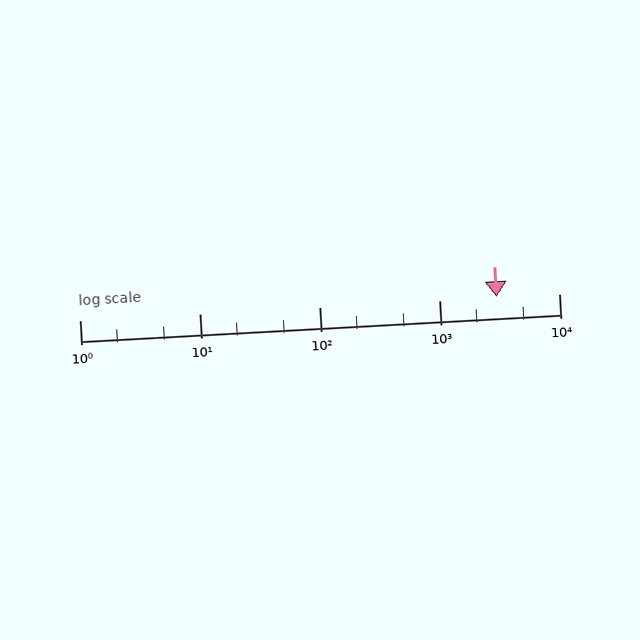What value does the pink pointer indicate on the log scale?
The pointer indicates approximately 3000.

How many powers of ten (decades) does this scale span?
The scale spans 4 decades, from 1 to 10000.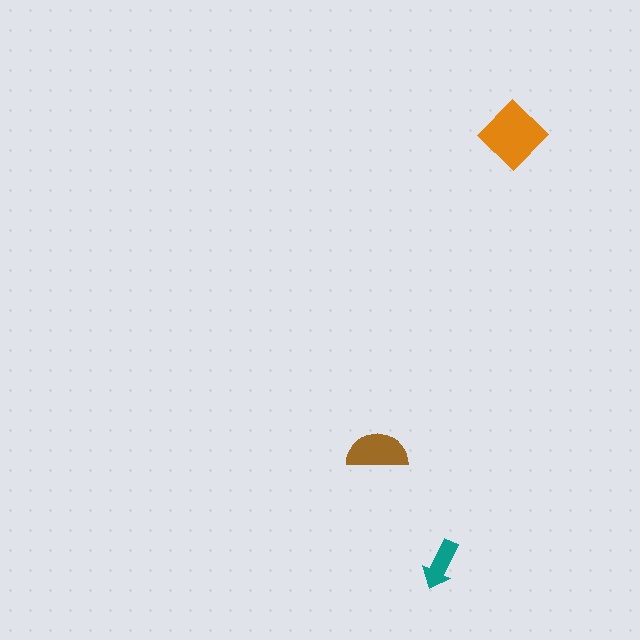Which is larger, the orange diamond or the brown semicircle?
The orange diamond.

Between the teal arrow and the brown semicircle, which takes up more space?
The brown semicircle.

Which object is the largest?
The orange diamond.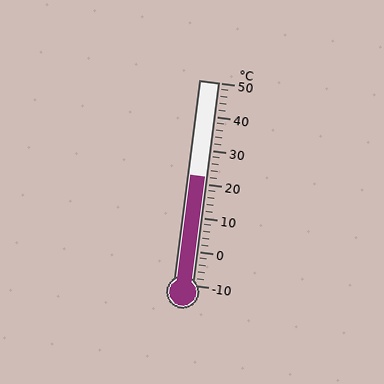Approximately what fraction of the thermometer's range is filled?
The thermometer is filled to approximately 55% of its range.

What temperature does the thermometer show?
The thermometer shows approximately 22°C.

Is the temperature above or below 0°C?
The temperature is above 0°C.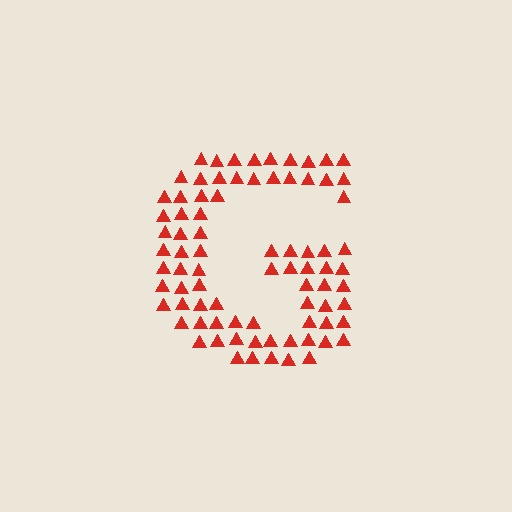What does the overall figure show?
The overall figure shows the letter G.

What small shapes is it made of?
It is made of small triangles.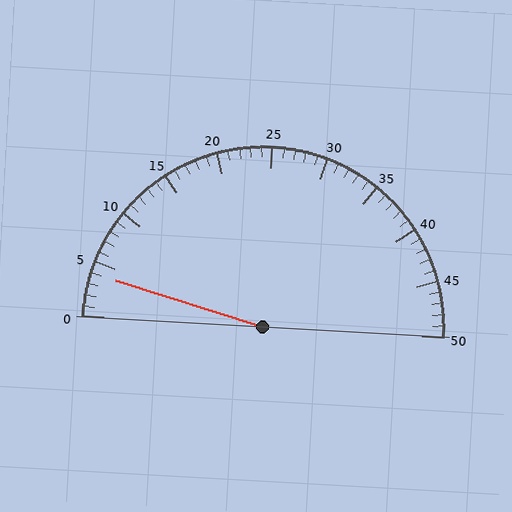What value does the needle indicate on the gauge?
The needle indicates approximately 4.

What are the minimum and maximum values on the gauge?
The gauge ranges from 0 to 50.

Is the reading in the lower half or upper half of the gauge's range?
The reading is in the lower half of the range (0 to 50).